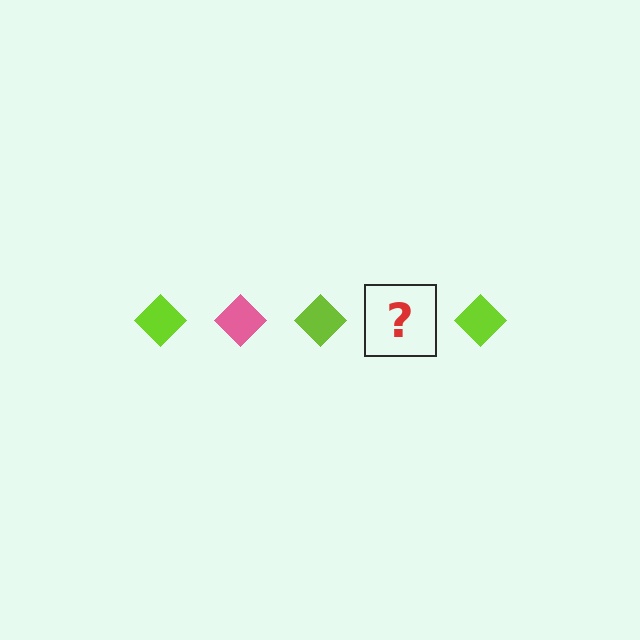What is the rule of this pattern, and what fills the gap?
The rule is that the pattern cycles through lime, pink diamonds. The gap should be filled with a pink diamond.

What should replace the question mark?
The question mark should be replaced with a pink diamond.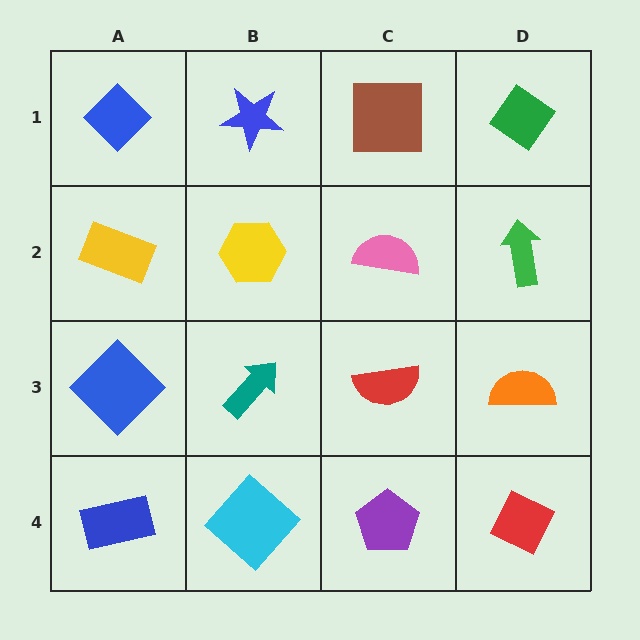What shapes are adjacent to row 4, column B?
A teal arrow (row 3, column B), a blue rectangle (row 4, column A), a purple pentagon (row 4, column C).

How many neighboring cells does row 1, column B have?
3.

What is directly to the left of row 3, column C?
A teal arrow.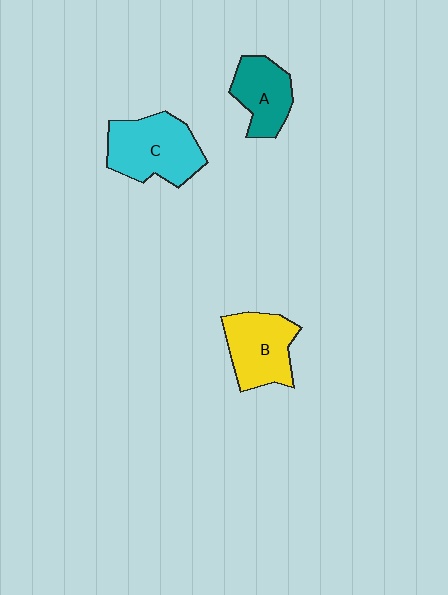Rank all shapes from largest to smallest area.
From largest to smallest: C (cyan), B (yellow), A (teal).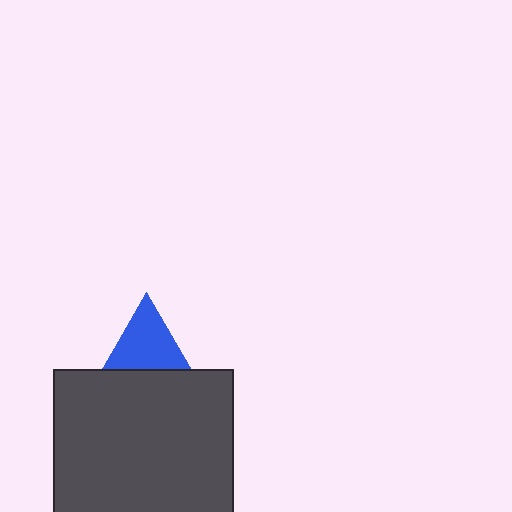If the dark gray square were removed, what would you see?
You would see the complete blue triangle.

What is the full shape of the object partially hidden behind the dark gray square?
The partially hidden object is a blue triangle.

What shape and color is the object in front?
The object in front is a dark gray square.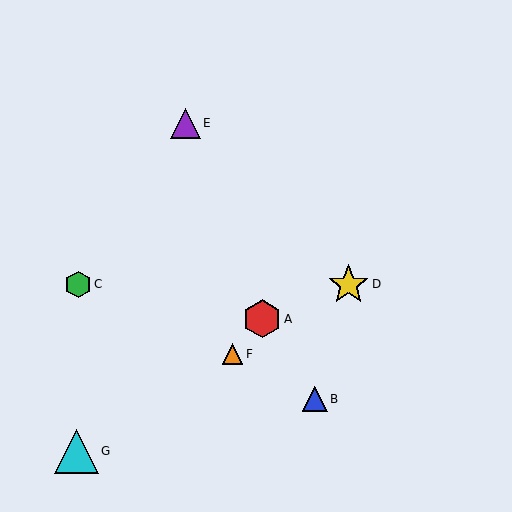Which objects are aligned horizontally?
Objects C, D are aligned horizontally.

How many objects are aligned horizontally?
2 objects (C, D) are aligned horizontally.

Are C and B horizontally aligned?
No, C is at y≈285 and B is at y≈399.